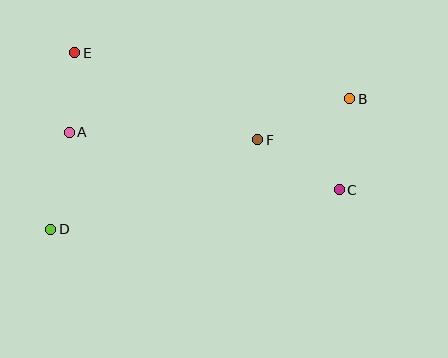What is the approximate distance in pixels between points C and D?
The distance between C and D is approximately 291 pixels.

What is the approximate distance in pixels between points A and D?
The distance between A and D is approximately 99 pixels.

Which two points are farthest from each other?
Points B and D are farthest from each other.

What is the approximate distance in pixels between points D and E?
The distance between D and E is approximately 178 pixels.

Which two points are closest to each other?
Points A and E are closest to each other.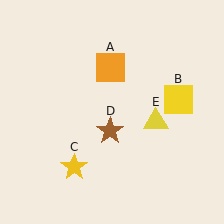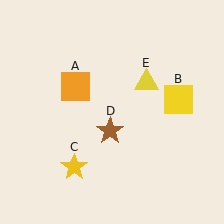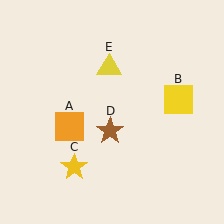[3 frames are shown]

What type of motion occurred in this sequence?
The orange square (object A), yellow triangle (object E) rotated counterclockwise around the center of the scene.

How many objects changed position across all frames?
2 objects changed position: orange square (object A), yellow triangle (object E).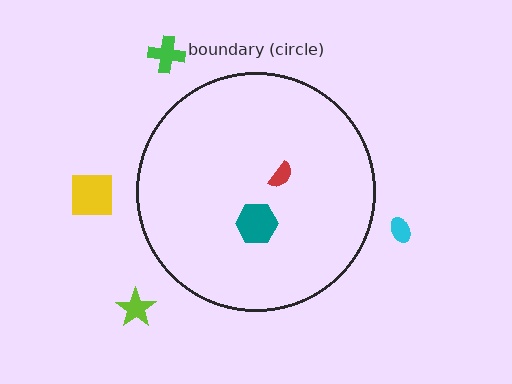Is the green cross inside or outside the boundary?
Outside.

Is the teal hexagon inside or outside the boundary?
Inside.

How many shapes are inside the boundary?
2 inside, 4 outside.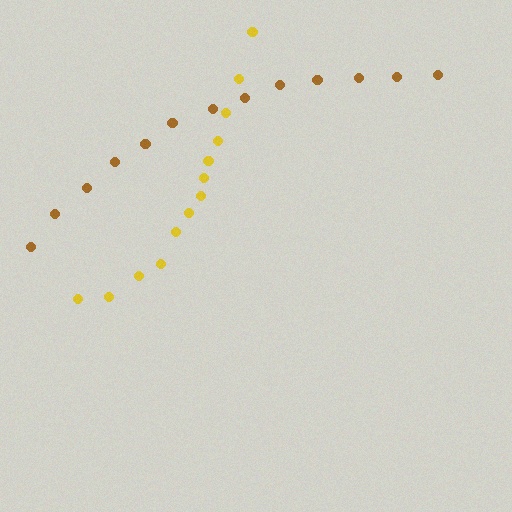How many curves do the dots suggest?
There are 2 distinct paths.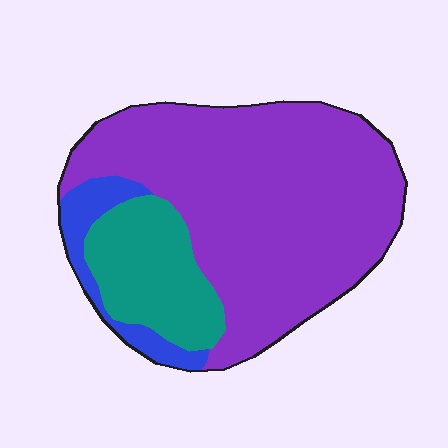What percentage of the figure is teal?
Teal takes up about one fifth (1/5) of the figure.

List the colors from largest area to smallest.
From largest to smallest: purple, teal, blue.